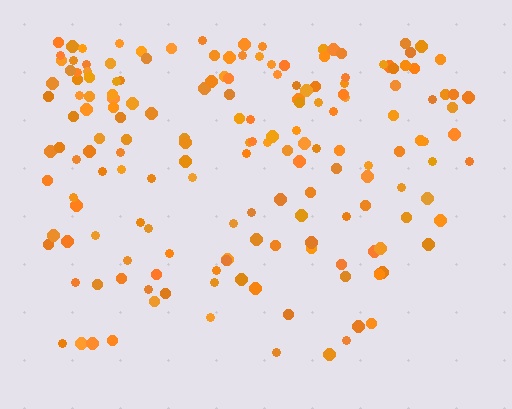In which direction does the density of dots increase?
From bottom to top, with the top side densest.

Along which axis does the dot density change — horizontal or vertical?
Vertical.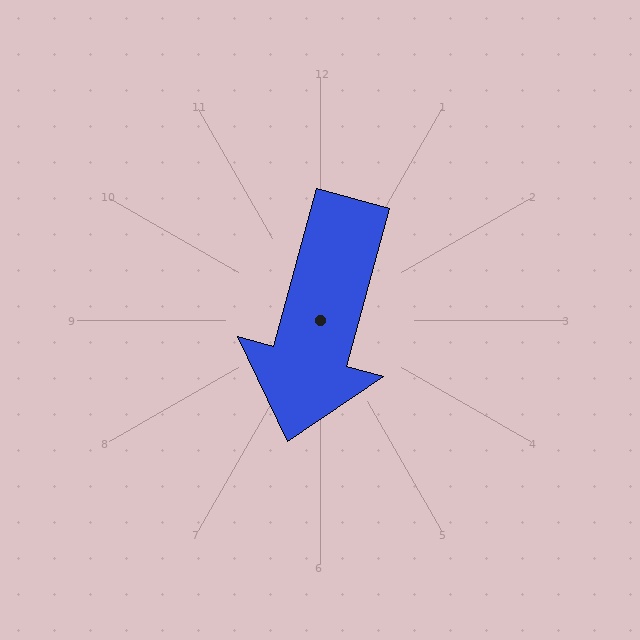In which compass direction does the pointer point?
South.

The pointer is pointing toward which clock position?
Roughly 7 o'clock.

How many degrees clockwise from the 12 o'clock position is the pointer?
Approximately 195 degrees.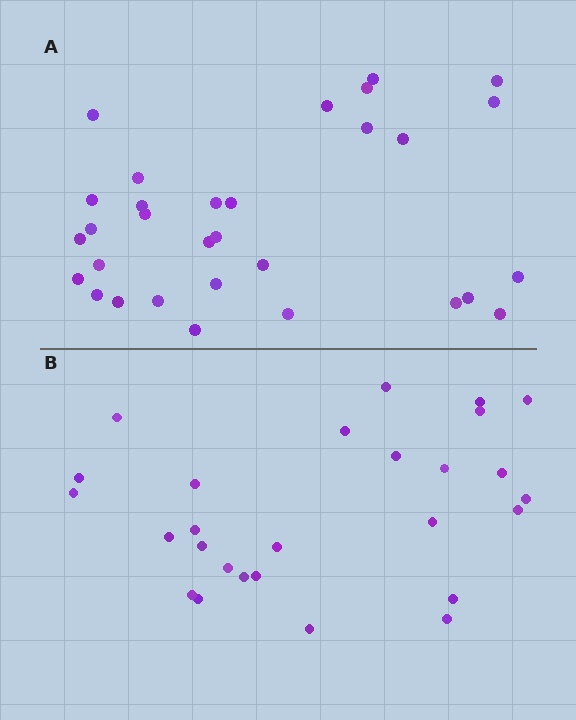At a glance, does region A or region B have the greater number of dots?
Region A (the top region) has more dots.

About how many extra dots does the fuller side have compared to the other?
Region A has about 4 more dots than region B.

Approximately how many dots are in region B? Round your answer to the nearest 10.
About 30 dots. (The exact count is 27, which rounds to 30.)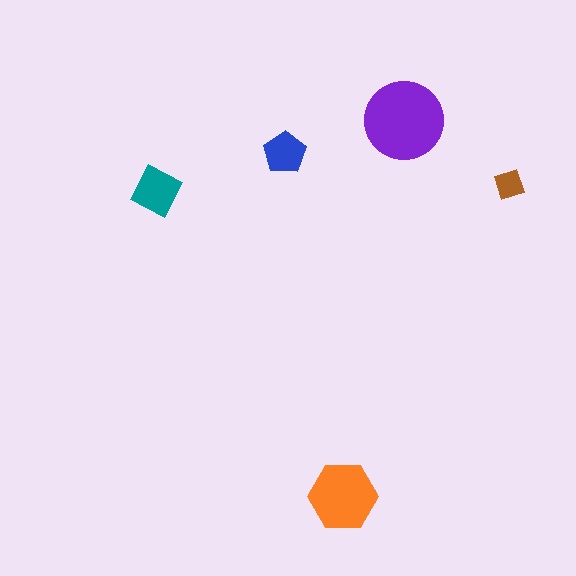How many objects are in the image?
There are 5 objects in the image.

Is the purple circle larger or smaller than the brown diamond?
Larger.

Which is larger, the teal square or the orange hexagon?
The orange hexagon.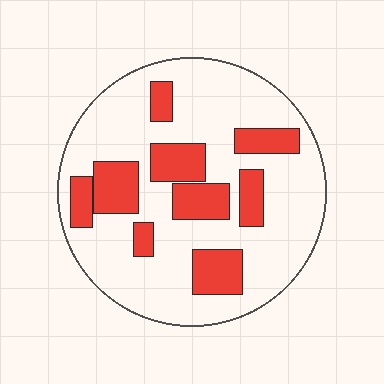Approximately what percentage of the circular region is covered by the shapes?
Approximately 25%.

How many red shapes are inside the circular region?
9.